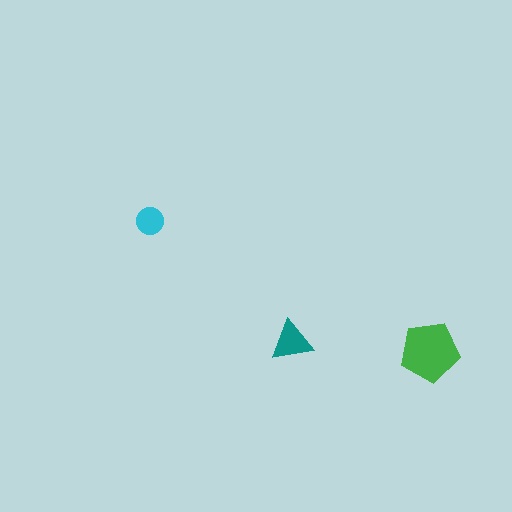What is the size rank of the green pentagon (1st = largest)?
1st.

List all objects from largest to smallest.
The green pentagon, the teal triangle, the cyan circle.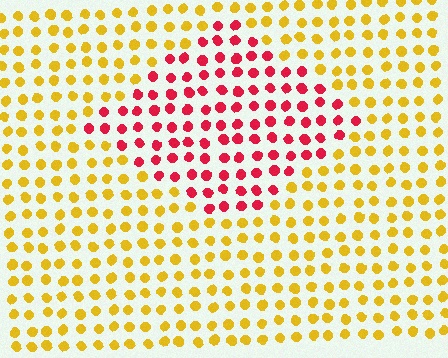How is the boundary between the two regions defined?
The boundary is defined purely by a slight shift in hue (about 61 degrees). Spacing, size, and orientation are identical on both sides.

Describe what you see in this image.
The image is filled with small yellow elements in a uniform arrangement. A diamond-shaped region is visible where the elements are tinted to a slightly different hue, forming a subtle color boundary.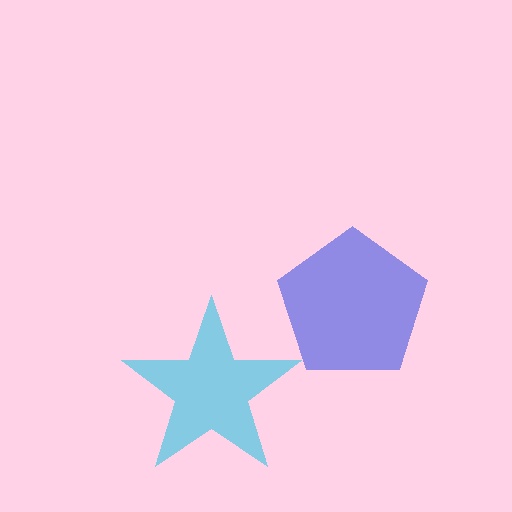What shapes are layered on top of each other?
The layered shapes are: a cyan star, a blue pentagon.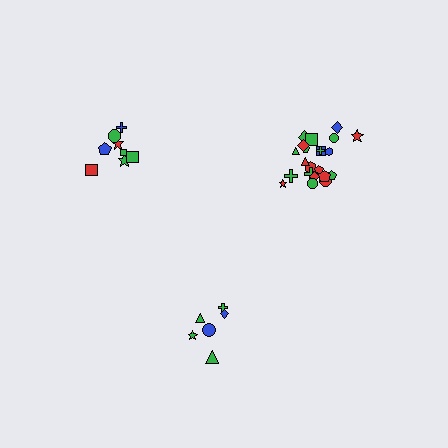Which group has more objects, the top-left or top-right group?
The top-right group.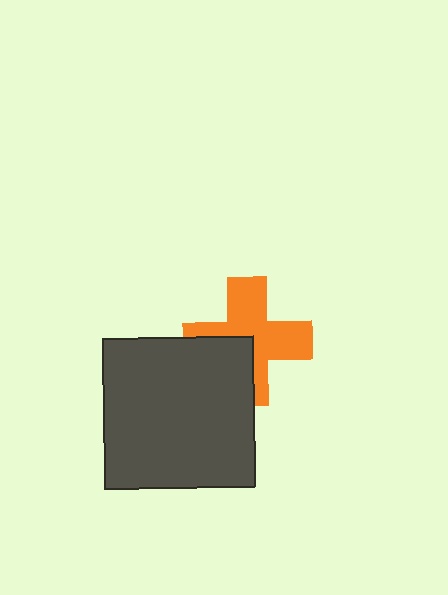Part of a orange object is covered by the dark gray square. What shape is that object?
It is a cross.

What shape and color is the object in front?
The object in front is a dark gray square.